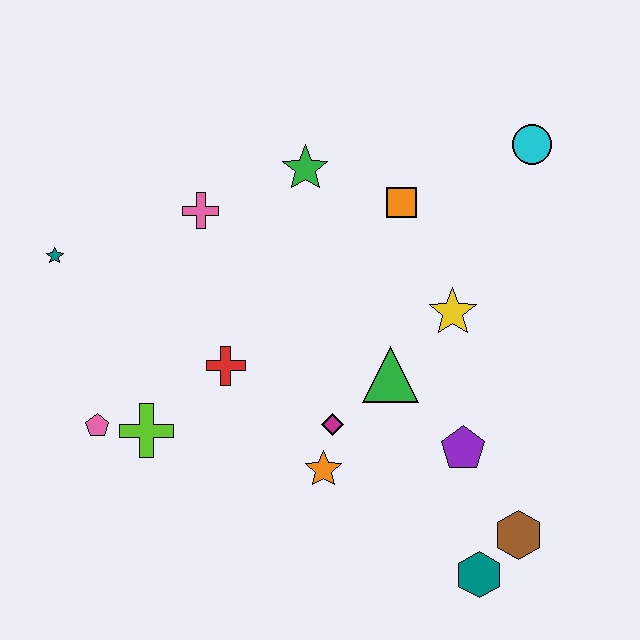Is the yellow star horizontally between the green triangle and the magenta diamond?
No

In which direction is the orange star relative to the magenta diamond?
The orange star is below the magenta diamond.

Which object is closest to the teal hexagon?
The brown hexagon is closest to the teal hexagon.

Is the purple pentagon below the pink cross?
Yes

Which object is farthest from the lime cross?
The cyan circle is farthest from the lime cross.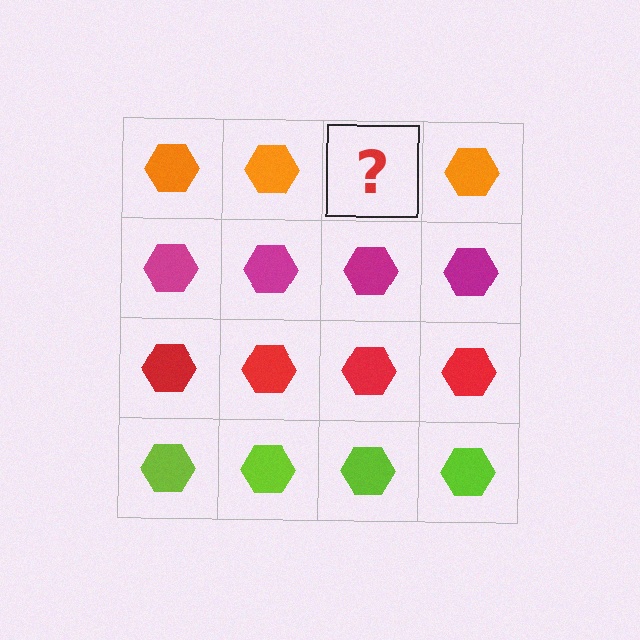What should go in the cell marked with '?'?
The missing cell should contain an orange hexagon.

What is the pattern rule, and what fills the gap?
The rule is that each row has a consistent color. The gap should be filled with an orange hexagon.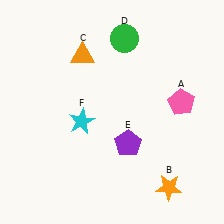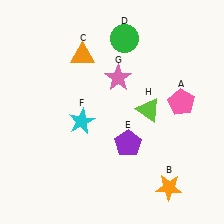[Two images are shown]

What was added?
A pink star (G), a lime triangle (H) were added in Image 2.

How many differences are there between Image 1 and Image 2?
There are 2 differences between the two images.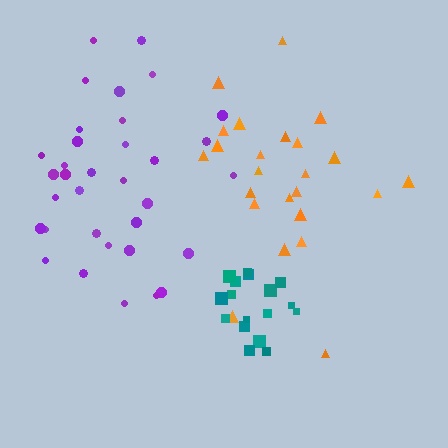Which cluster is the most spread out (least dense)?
Orange.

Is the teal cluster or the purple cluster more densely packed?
Teal.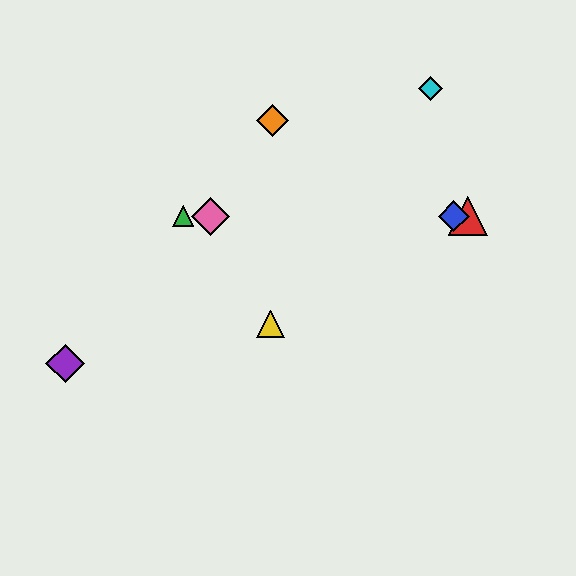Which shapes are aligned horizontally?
The red triangle, the blue diamond, the green triangle, the pink diamond are aligned horizontally.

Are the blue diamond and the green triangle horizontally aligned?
Yes, both are at y≈216.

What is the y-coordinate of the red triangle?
The red triangle is at y≈216.